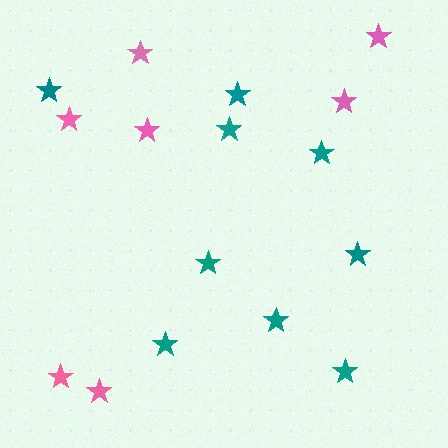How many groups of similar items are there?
There are 2 groups: one group of teal stars (9) and one group of pink stars (7).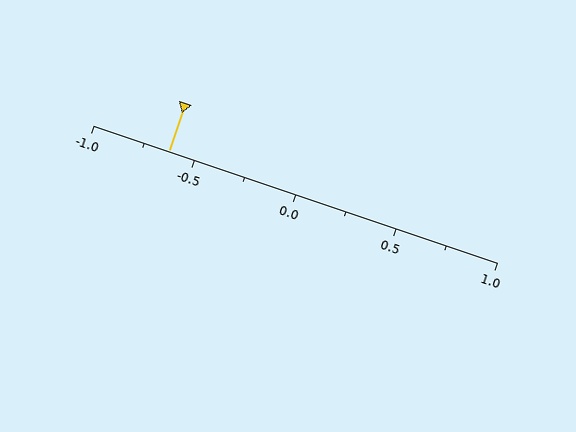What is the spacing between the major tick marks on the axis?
The major ticks are spaced 0.5 apart.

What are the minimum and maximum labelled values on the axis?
The axis runs from -1.0 to 1.0.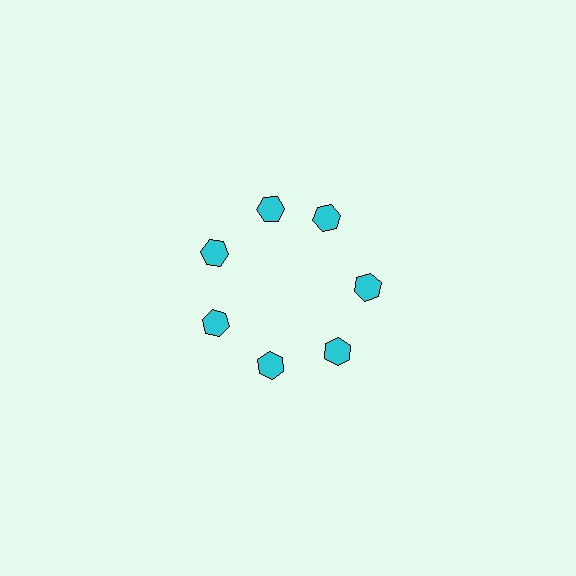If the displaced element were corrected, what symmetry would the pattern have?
It would have 7-fold rotational symmetry — the pattern would map onto itself every 51 degrees.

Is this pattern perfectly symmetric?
No. The 7 cyan hexagons are arranged in a ring, but one element near the 1 o'clock position is rotated out of alignment along the ring, breaking the 7-fold rotational symmetry.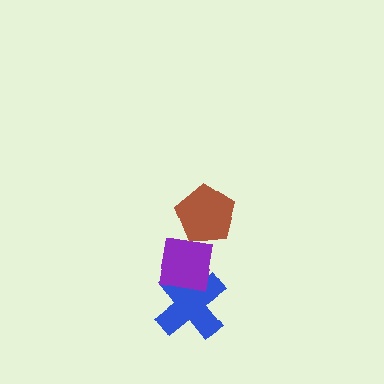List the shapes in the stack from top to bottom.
From top to bottom: the brown pentagon, the purple square, the blue cross.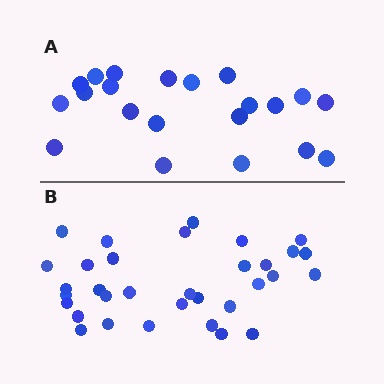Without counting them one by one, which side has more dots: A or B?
Region B (the bottom region) has more dots.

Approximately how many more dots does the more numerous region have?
Region B has roughly 12 or so more dots than region A.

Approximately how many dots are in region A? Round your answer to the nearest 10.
About 20 dots. (The exact count is 21, which rounds to 20.)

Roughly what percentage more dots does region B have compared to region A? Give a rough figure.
About 55% more.